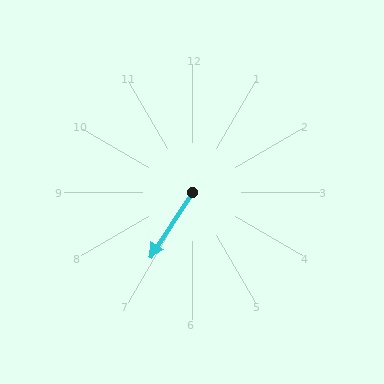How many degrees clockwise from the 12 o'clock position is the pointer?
Approximately 213 degrees.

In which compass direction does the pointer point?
Southwest.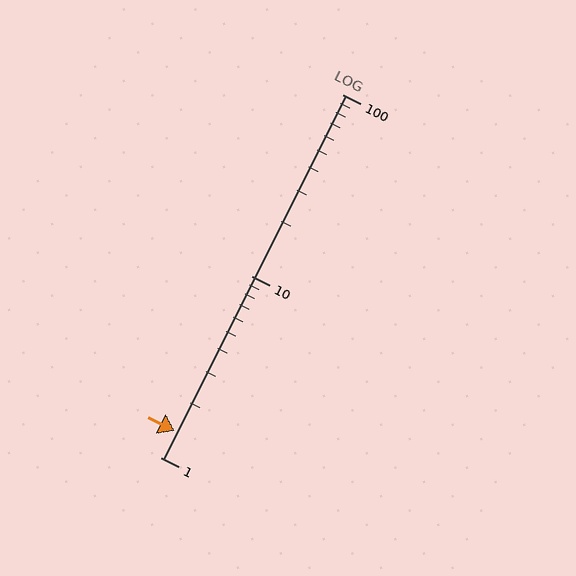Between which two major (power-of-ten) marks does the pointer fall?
The pointer is between 1 and 10.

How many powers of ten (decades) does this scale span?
The scale spans 2 decades, from 1 to 100.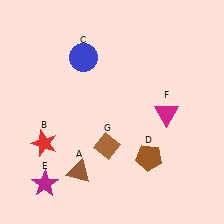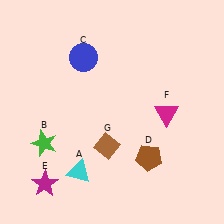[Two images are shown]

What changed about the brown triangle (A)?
In Image 1, A is brown. In Image 2, it changed to cyan.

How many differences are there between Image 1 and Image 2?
There are 2 differences between the two images.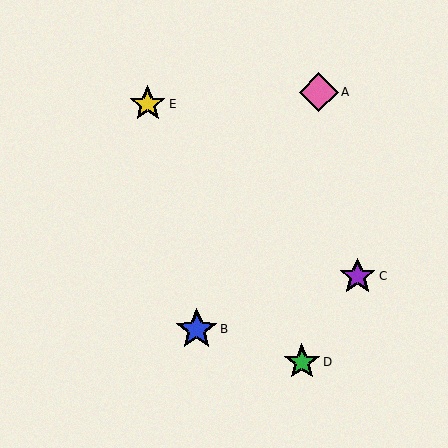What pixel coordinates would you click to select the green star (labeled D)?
Click at (302, 362) to select the green star D.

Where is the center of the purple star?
The center of the purple star is at (358, 276).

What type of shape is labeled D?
Shape D is a green star.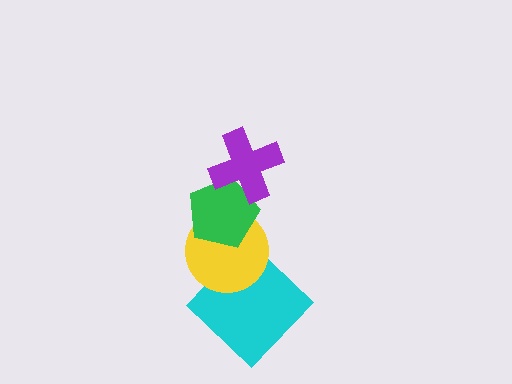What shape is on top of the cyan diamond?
The yellow circle is on top of the cyan diamond.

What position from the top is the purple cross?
The purple cross is 1st from the top.